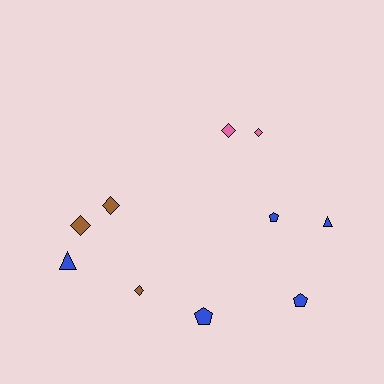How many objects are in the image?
There are 10 objects.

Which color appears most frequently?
Blue, with 5 objects.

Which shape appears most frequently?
Diamond, with 5 objects.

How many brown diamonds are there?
There are 3 brown diamonds.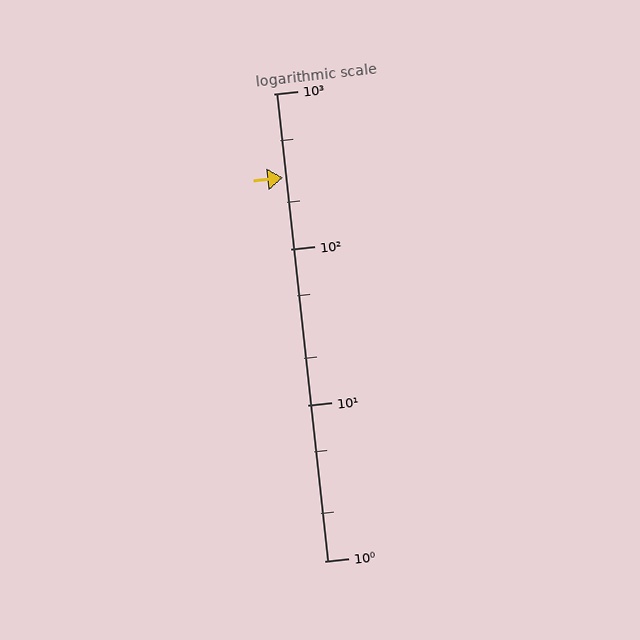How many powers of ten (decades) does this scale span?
The scale spans 3 decades, from 1 to 1000.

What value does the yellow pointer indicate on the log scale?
The pointer indicates approximately 290.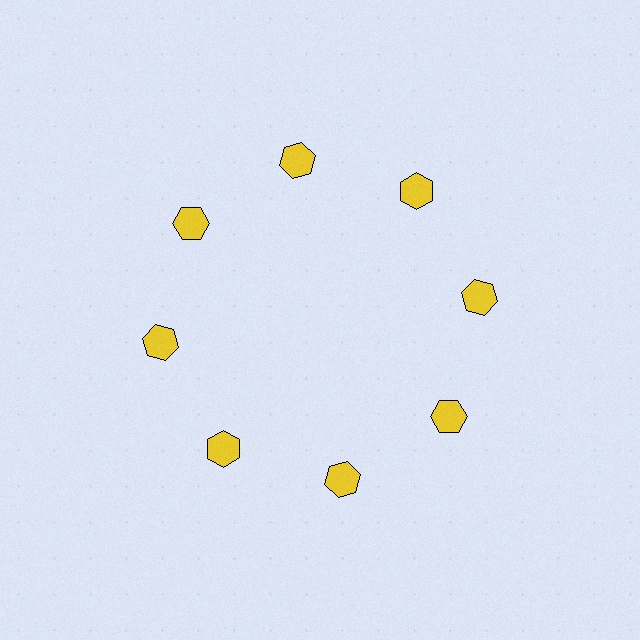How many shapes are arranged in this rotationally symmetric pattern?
There are 8 shapes, arranged in 8 groups of 1.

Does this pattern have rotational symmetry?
Yes, this pattern has 8-fold rotational symmetry. It looks the same after rotating 45 degrees around the center.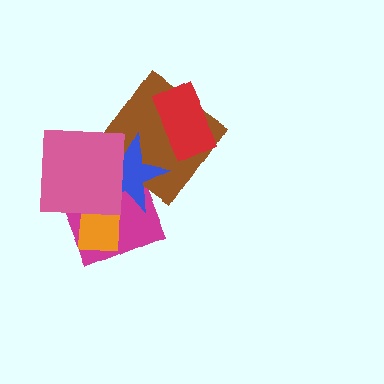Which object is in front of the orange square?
The pink square is in front of the orange square.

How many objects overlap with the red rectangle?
1 object overlaps with the red rectangle.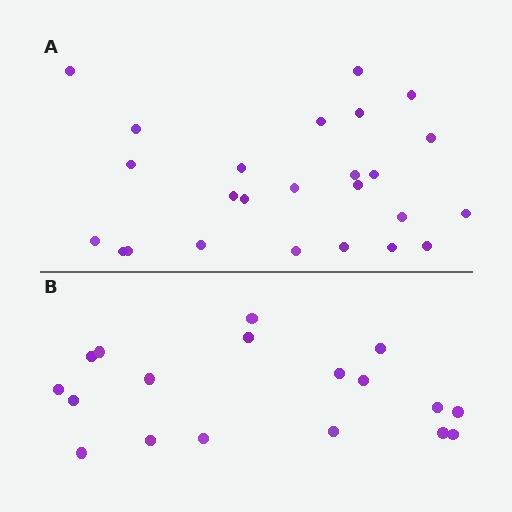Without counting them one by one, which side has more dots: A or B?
Region A (the top region) has more dots.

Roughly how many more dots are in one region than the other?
Region A has roughly 8 or so more dots than region B.